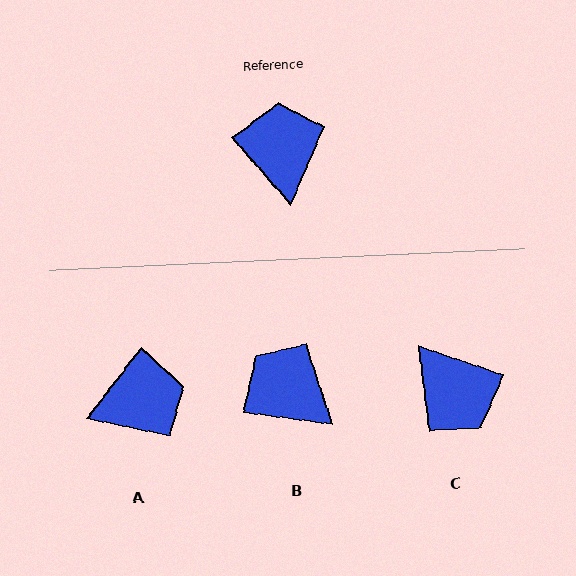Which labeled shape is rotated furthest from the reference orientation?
C, about 150 degrees away.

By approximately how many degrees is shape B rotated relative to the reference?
Approximately 41 degrees counter-clockwise.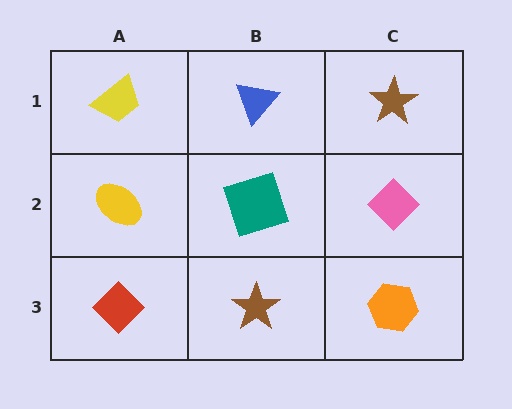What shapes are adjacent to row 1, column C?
A pink diamond (row 2, column C), a blue triangle (row 1, column B).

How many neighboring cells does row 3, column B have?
3.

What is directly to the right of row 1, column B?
A brown star.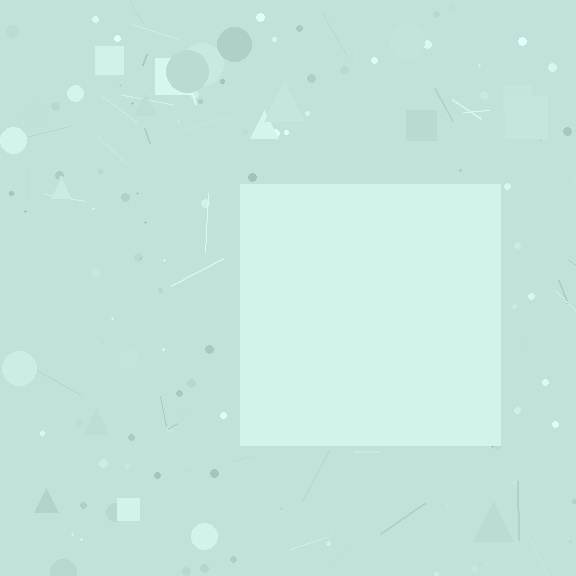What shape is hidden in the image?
A square is hidden in the image.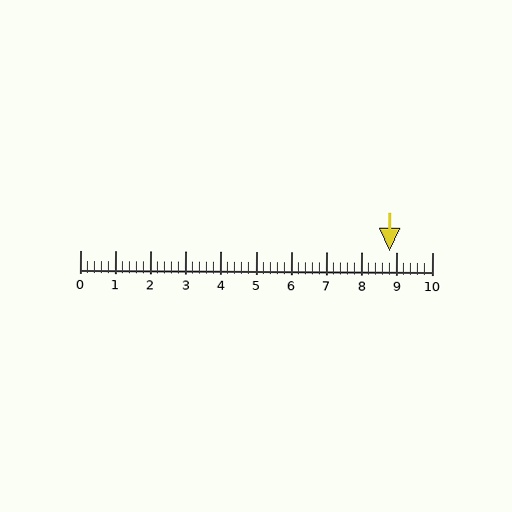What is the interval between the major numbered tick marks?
The major tick marks are spaced 1 units apart.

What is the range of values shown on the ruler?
The ruler shows values from 0 to 10.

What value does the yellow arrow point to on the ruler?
The yellow arrow points to approximately 8.8.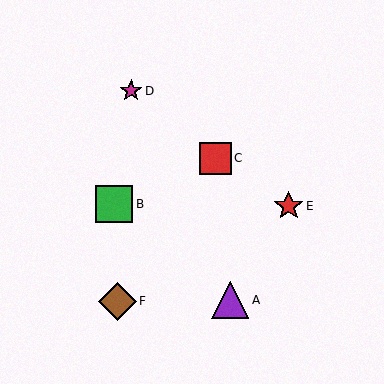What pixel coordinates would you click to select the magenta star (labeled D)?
Click at (131, 91) to select the magenta star D.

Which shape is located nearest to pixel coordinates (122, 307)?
The brown diamond (labeled F) at (117, 301) is nearest to that location.